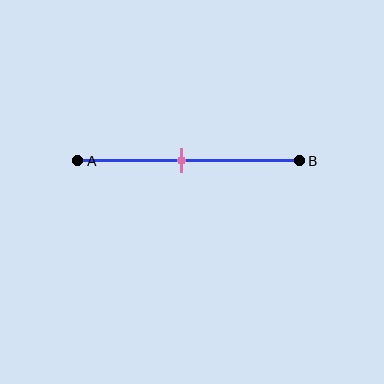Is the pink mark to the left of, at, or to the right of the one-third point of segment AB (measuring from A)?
The pink mark is to the right of the one-third point of segment AB.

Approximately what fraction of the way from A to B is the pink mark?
The pink mark is approximately 45% of the way from A to B.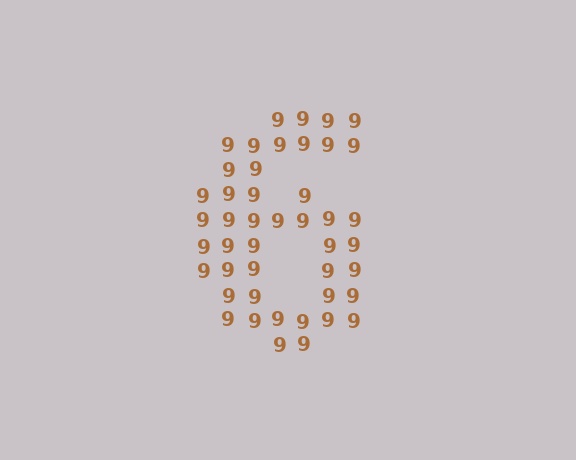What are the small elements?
The small elements are digit 9's.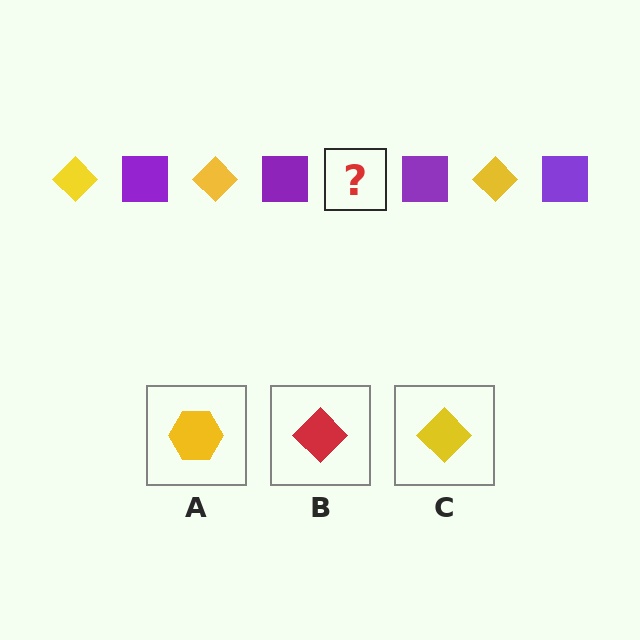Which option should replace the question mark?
Option C.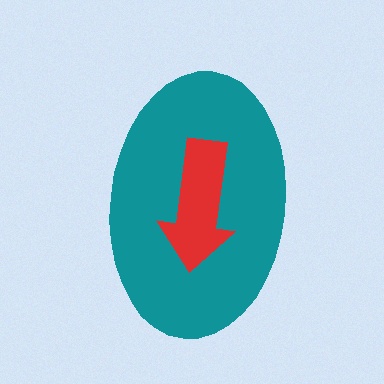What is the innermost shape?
The red arrow.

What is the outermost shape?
The teal ellipse.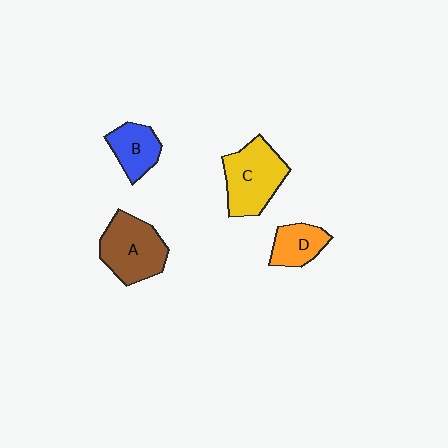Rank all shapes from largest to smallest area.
From largest to smallest: C (yellow), A (brown), B (blue), D (orange).